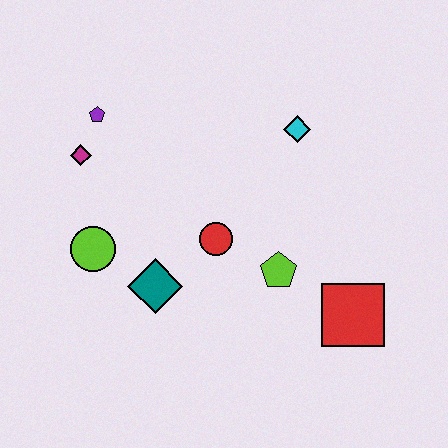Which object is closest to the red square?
The lime pentagon is closest to the red square.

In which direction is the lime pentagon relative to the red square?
The lime pentagon is to the left of the red square.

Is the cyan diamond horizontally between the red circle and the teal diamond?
No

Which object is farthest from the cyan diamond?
The lime circle is farthest from the cyan diamond.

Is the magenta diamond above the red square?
Yes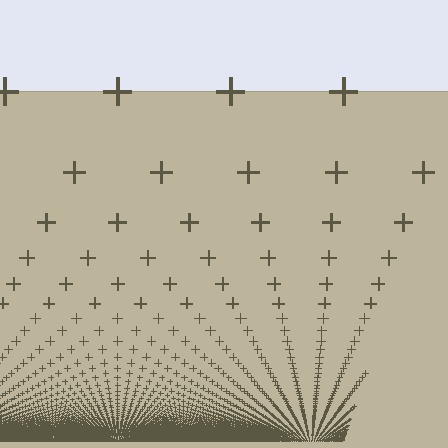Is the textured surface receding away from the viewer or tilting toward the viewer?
The surface appears to tilt toward the viewer. Texture elements get larger and sparser toward the top.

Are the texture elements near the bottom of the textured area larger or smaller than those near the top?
Smaller. The gradient is inverted — elements near the bottom are smaller and denser.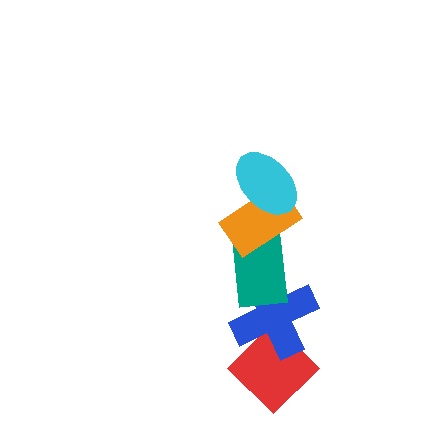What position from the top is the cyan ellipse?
The cyan ellipse is 1st from the top.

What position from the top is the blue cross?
The blue cross is 4th from the top.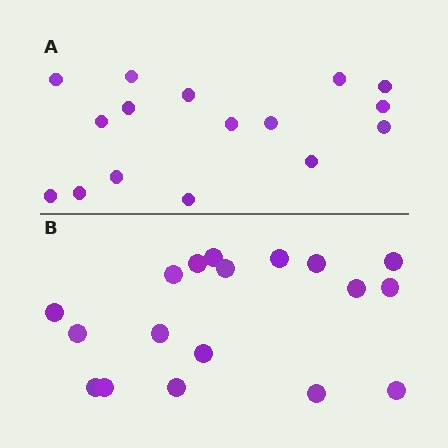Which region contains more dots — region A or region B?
Region B (the bottom region) has more dots.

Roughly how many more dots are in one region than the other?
Region B has just a few more — roughly 2 or 3 more dots than region A.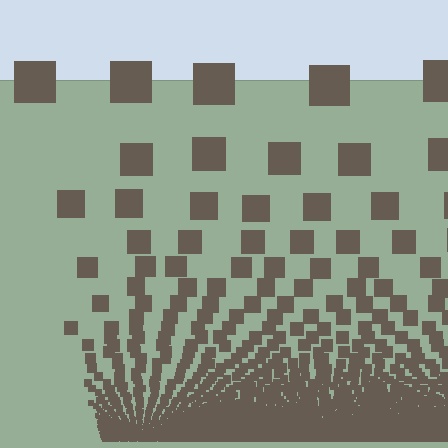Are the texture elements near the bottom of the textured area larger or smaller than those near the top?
Smaller. The gradient is inverted — elements near the bottom are smaller and denser.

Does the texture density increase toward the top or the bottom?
Density increases toward the bottom.